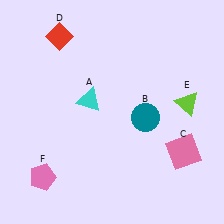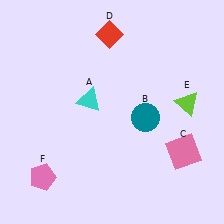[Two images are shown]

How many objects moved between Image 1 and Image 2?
1 object moved between the two images.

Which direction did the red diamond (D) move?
The red diamond (D) moved right.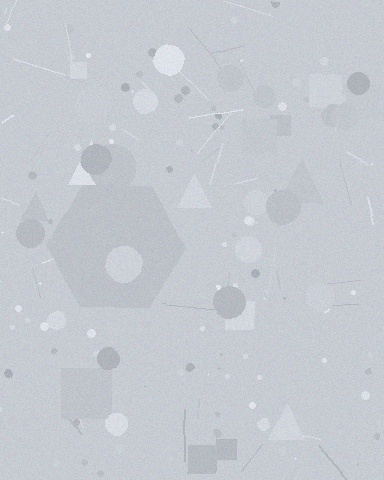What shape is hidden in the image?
A hexagon is hidden in the image.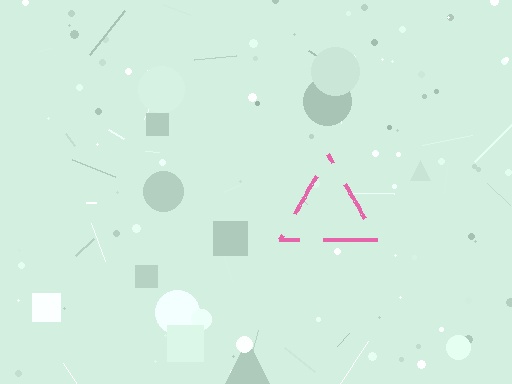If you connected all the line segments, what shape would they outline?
They would outline a triangle.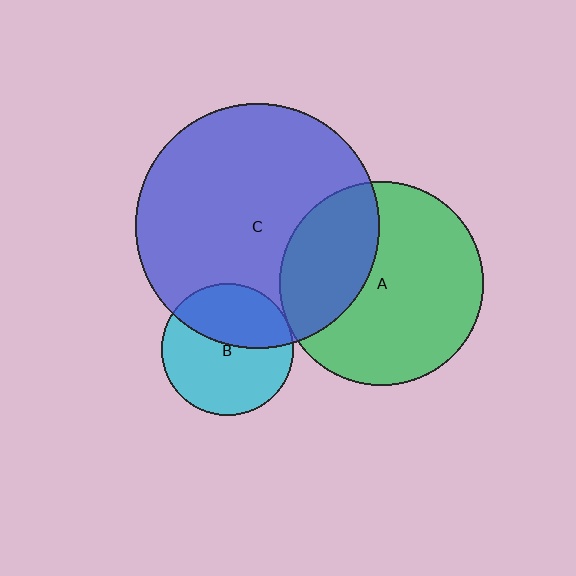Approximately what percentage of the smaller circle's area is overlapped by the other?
Approximately 40%.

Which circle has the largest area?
Circle C (blue).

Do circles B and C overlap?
Yes.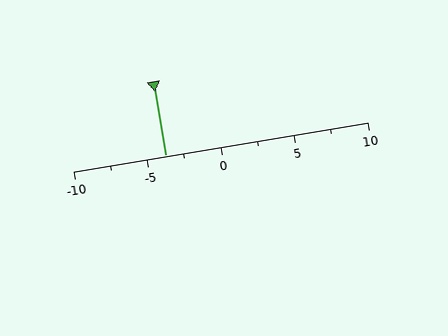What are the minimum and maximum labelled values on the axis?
The axis runs from -10 to 10.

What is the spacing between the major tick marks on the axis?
The major ticks are spaced 5 apart.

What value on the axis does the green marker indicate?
The marker indicates approximately -3.8.